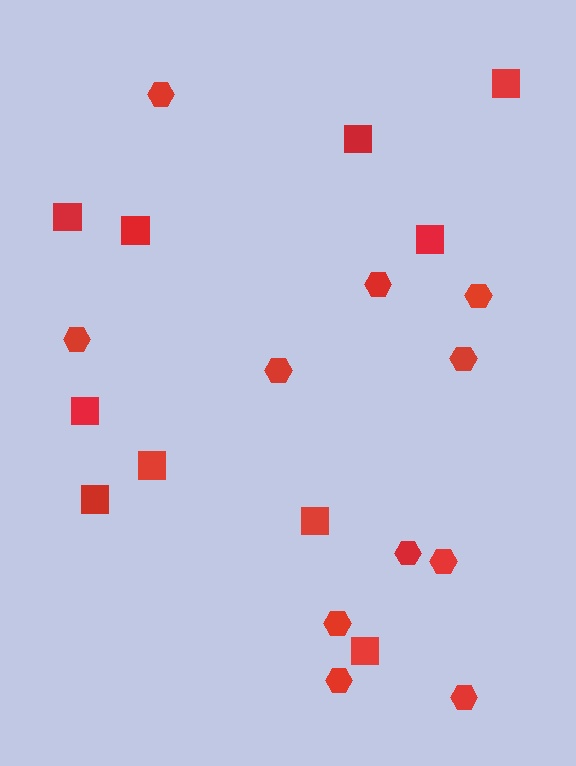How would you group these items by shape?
There are 2 groups: one group of squares (10) and one group of hexagons (11).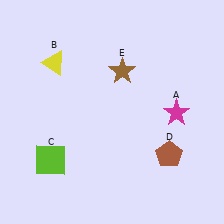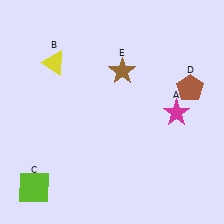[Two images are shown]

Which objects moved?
The objects that moved are: the lime square (C), the brown pentagon (D).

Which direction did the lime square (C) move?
The lime square (C) moved down.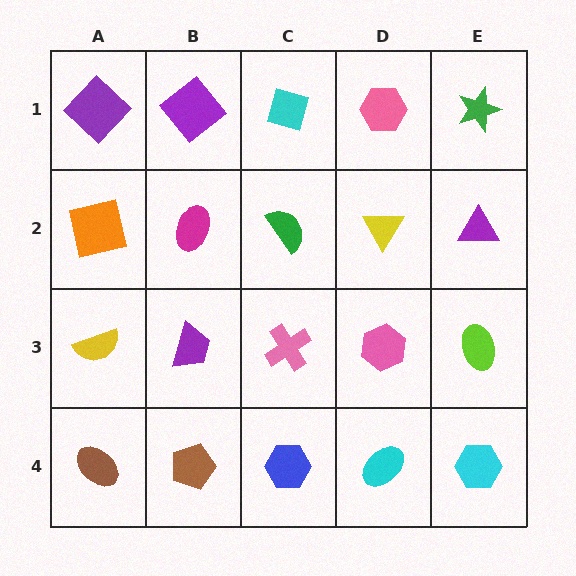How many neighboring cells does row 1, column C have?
3.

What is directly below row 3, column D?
A cyan ellipse.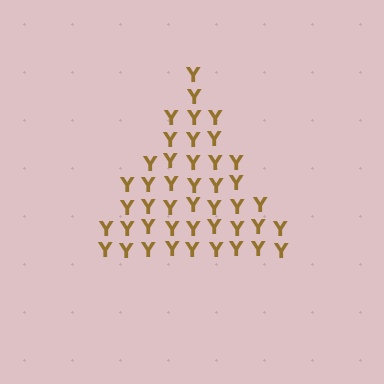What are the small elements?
The small elements are letter Y's.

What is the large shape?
The large shape is a triangle.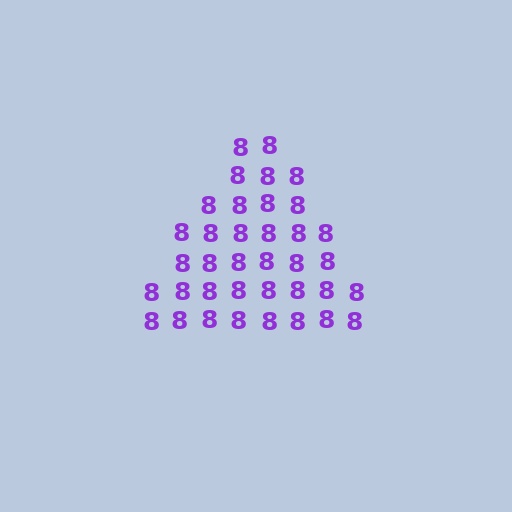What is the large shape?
The large shape is a triangle.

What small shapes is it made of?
It is made of small digit 8's.